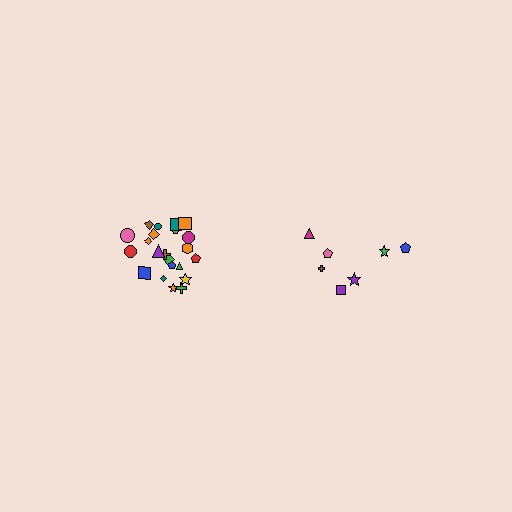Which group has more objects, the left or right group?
The left group.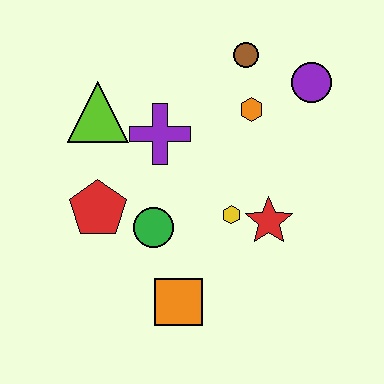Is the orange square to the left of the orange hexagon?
Yes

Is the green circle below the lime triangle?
Yes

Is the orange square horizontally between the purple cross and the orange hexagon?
Yes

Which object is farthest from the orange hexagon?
The orange square is farthest from the orange hexagon.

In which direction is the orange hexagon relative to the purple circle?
The orange hexagon is to the left of the purple circle.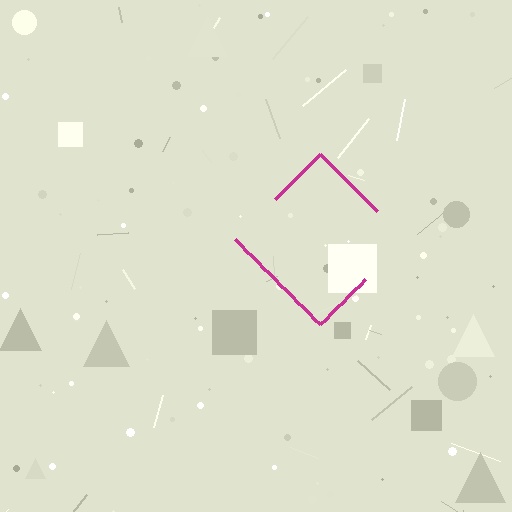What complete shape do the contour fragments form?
The contour fragments form a diamond.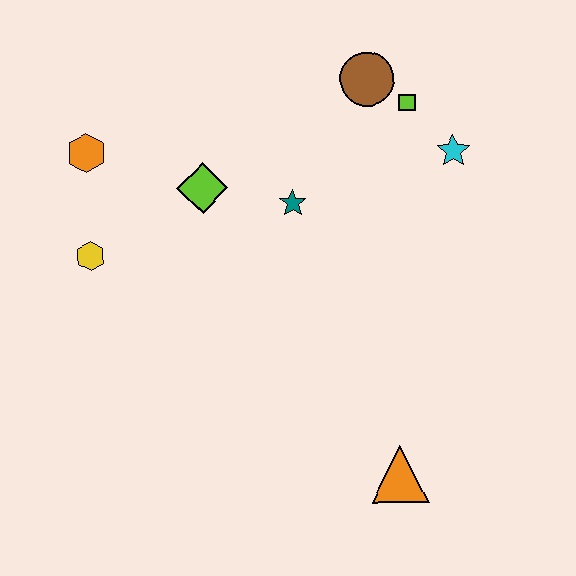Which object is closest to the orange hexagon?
The yellow hexagon is closest to the orange hexagon.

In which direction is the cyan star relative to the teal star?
The cyan star is to the right of the teal star.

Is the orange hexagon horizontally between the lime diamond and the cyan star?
No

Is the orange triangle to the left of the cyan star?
Yes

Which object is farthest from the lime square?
The orange triangle is farthest from the lime square.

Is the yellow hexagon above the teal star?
No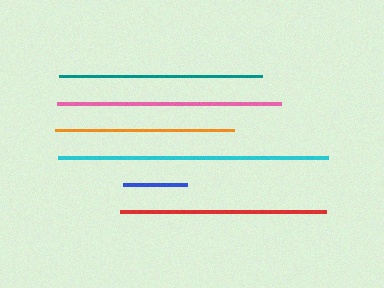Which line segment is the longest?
The cyan line is the longest at approximately 270 pixels.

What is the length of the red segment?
The red segment is approximately 205 pixels long.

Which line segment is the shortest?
The blue line is the shortest at approximately 64 pixels.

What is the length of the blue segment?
The blue segment is approximately 64 pixels long.